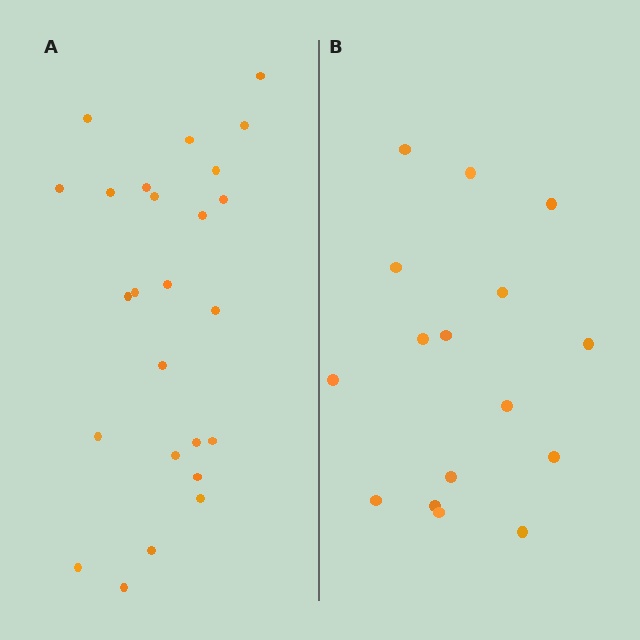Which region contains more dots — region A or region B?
Region A (the left region) has more dots.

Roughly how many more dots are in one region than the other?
Region A has roughly 8 or so more dots than region B.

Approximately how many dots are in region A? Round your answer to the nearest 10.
About 20 dots. (The exact count is 25, which rounds to 20.)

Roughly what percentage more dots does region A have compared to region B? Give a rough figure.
About 55% more.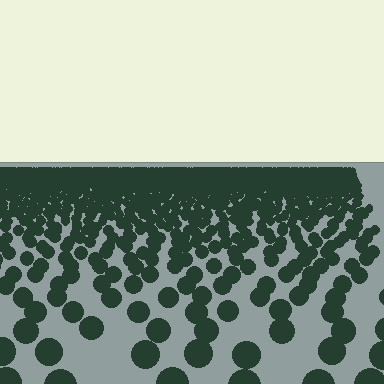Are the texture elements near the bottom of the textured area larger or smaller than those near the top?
Larger. Near the bottom, elements are closer to the viewer and appear at a bigger on-screen size.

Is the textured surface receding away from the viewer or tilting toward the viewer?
The surface is receding away from the viewer. Texture elements get smaller and denser toward the top.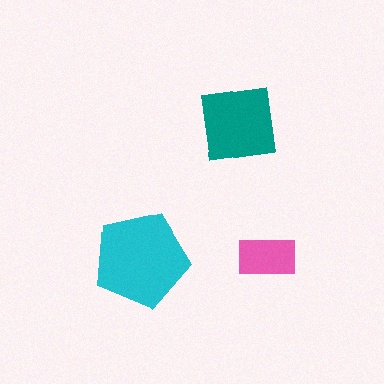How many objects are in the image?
There are 3 objects in the image.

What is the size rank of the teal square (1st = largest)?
2nd.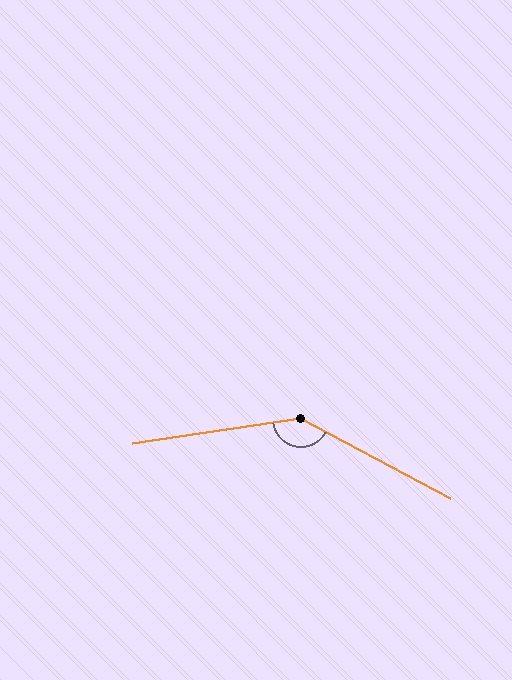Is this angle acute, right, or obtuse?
It is obtuse.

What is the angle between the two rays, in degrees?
Approximately 144 degrees.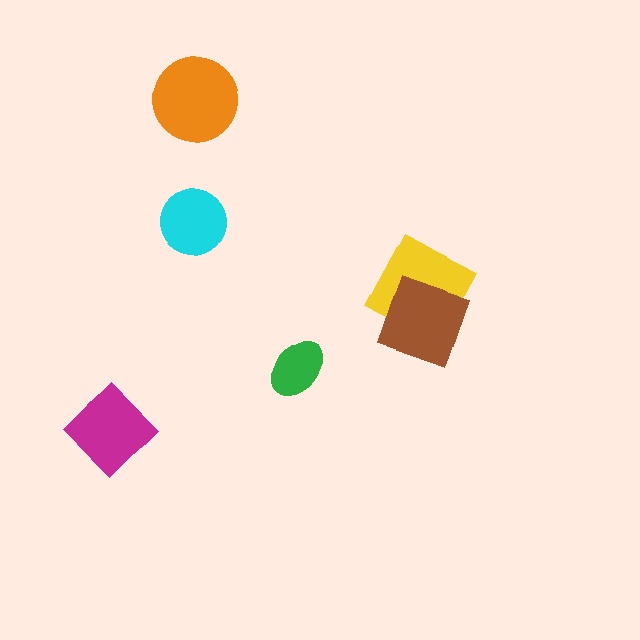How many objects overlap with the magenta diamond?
0 objects overlap with the magenta diamond.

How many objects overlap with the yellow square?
1 object overlaps with the yellow square.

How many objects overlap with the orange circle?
0 objects overlap with the orange circle.